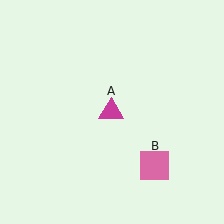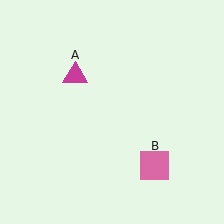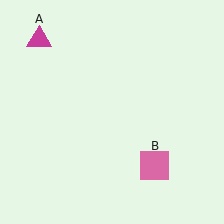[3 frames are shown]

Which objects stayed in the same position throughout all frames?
Pink square (object B) remained stationary.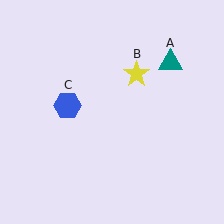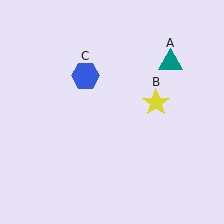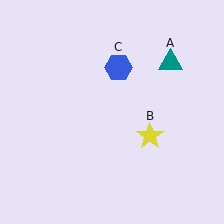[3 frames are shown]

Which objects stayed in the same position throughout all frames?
Teal triangle (object A) remained stationary.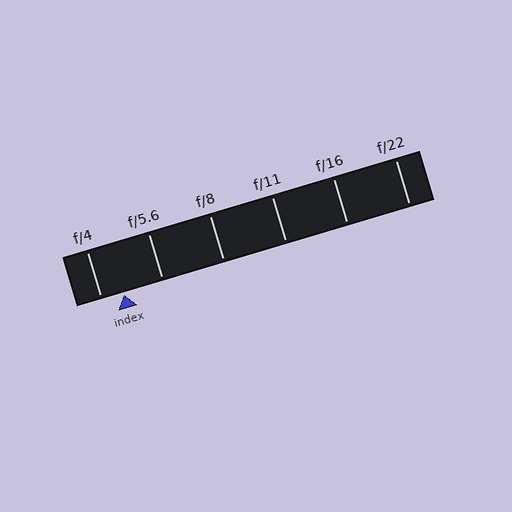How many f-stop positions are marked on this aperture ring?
There are 6 f-stop positions marked.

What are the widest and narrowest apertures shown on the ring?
The widest aperture shown is f/4 and the narrowest is f/22.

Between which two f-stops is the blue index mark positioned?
The index mark is between f/4 and f/5.6.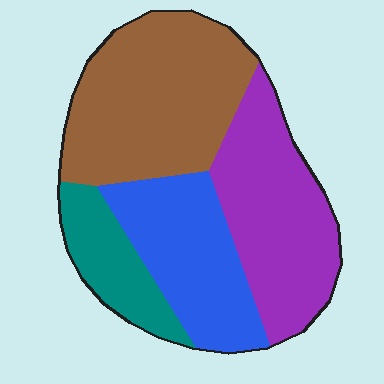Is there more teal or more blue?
Blue.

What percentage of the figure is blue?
Blue covers roughly 25% of the figure.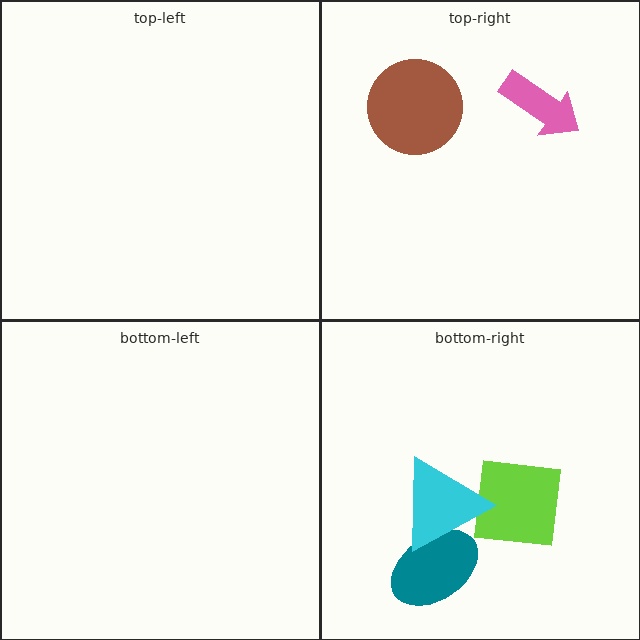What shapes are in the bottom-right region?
The teal ellipse, the lime square, the cyan triangle.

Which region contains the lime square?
The bottom-right region.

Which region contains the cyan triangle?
The bottom-right region.